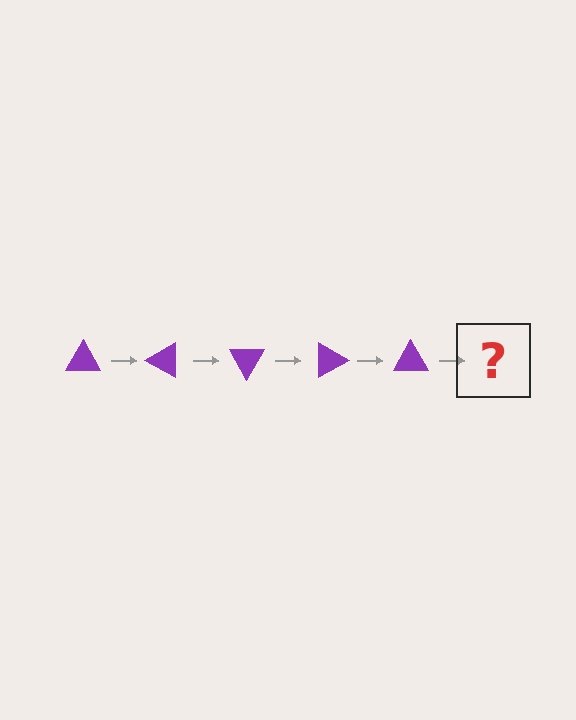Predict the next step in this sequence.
The next step is a purple triangle rotated 150 degrees.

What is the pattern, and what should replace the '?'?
The pattern is that the triangle rotates 30 degrees each step. The '?' should be a purple triangle rotated 150 degrees.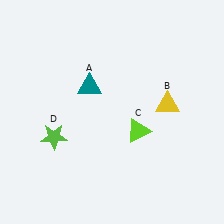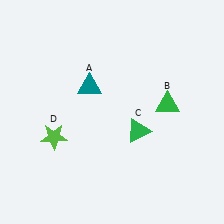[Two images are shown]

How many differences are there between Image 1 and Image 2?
There are 2 differences between the two images.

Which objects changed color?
B changed from yellow to green. C changed from lime to green.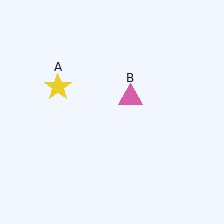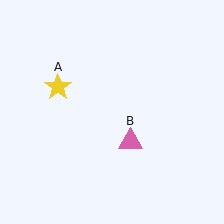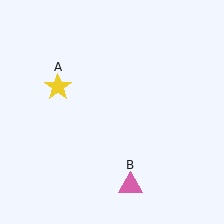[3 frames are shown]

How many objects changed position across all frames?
1 object changed position: pink triangle (object B).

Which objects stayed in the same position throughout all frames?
Yellow star (object A) remained stationary.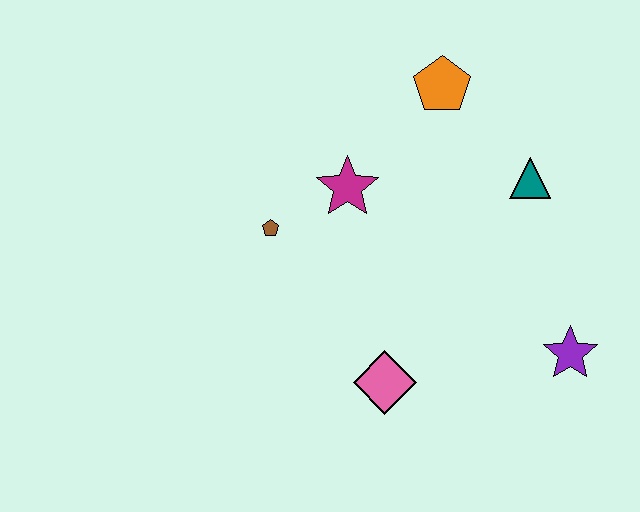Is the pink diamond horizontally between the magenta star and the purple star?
Yes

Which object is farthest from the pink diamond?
The orange pentagon is farthest from the pink diamond.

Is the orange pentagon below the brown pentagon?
No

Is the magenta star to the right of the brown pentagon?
Yes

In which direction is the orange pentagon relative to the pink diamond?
The orange pentagon is above the pink diamond.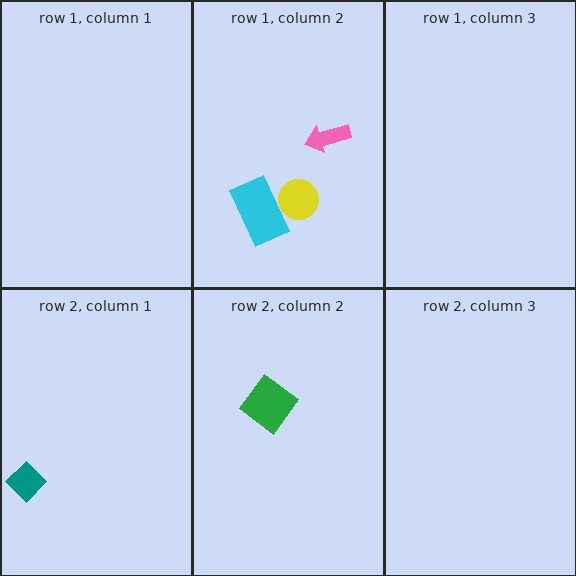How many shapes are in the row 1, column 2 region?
3.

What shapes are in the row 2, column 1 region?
The teal diamond.